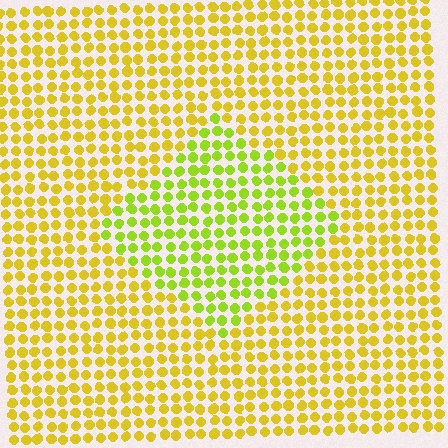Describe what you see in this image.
The image is filled with small yellow elements in a uniform arrangement. A diamond-shaped region is visible where the elements are tinted to a slightly different hue, forming a subtle color boundary.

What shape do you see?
I see a diamond.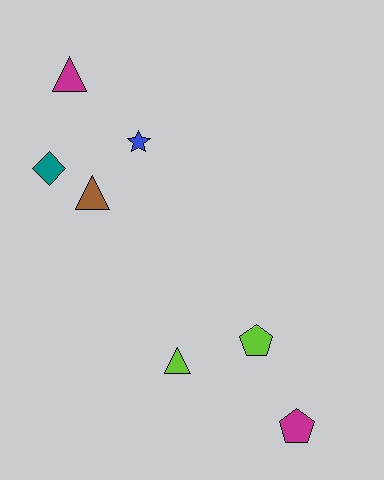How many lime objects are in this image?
There are 2 lime objects.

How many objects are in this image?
There are 7 objects.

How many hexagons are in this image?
There are no hexagons.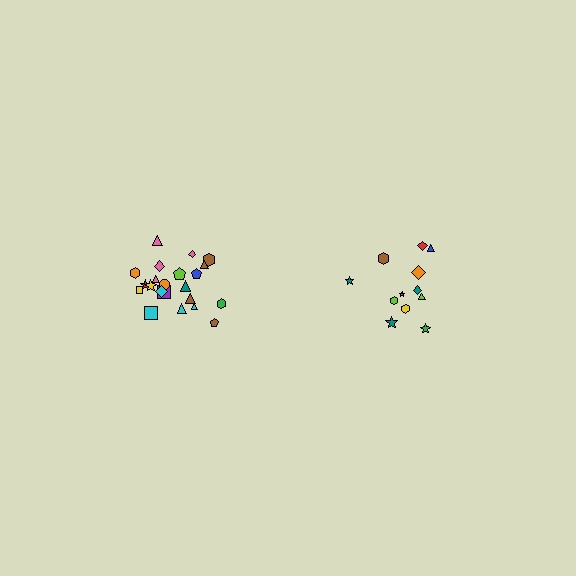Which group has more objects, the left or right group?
The left group.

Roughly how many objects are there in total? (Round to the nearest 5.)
Roughly 35 objects in total.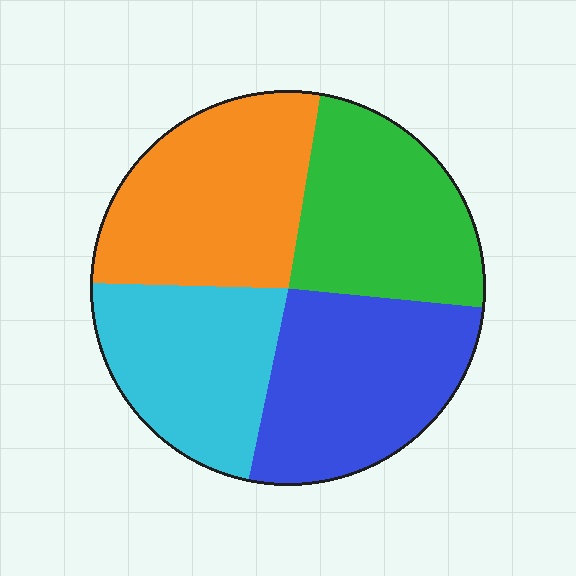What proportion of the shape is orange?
Orange takes up about one quarter (1/4) of the shape.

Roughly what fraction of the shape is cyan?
Cyan takes up less than a quarter of the shape.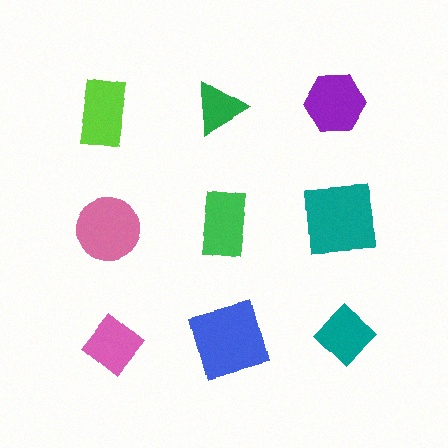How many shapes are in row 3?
3 shapes.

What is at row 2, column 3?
A teal square.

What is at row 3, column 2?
A blue square.